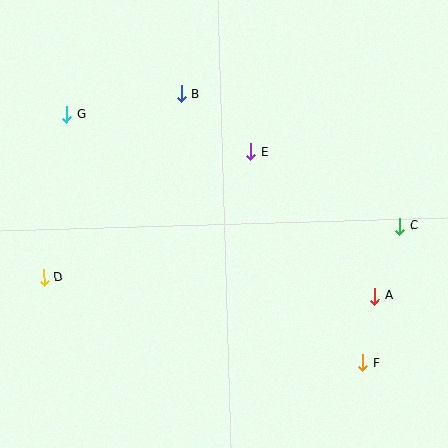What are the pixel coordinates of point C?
Point C is at (400, 226).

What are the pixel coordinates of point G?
Point G is at (67, 114).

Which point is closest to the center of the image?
Point E at (251, 152) is closest to the center.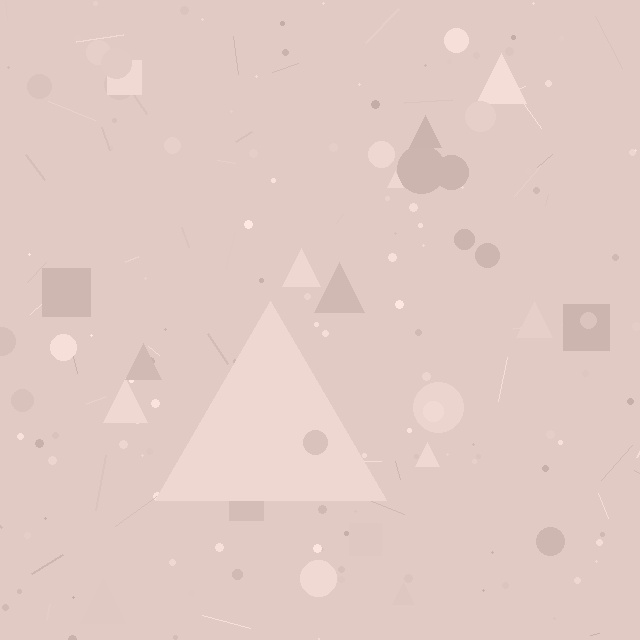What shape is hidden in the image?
A triangle is hidden in the image.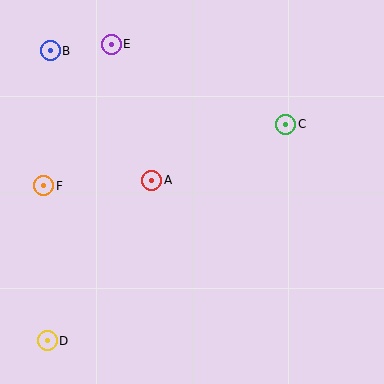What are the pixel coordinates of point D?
Point D is at (47, 341).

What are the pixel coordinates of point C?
Point C is at (286, 124).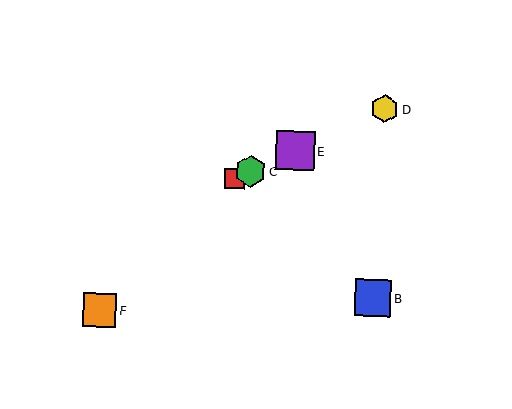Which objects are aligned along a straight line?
Objects A, C, D, E are aligned along a straight line.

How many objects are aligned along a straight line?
4 objects (A, C, D, E) are aligned along a straight line.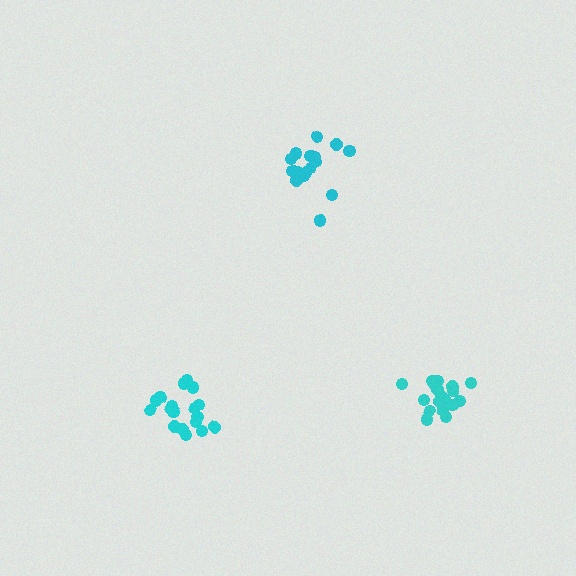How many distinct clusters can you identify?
There are 3 distinct clusters.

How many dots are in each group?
Group 1: 19 dots, Group 2: 17 dots, Group 3: 18 dots (54 total).